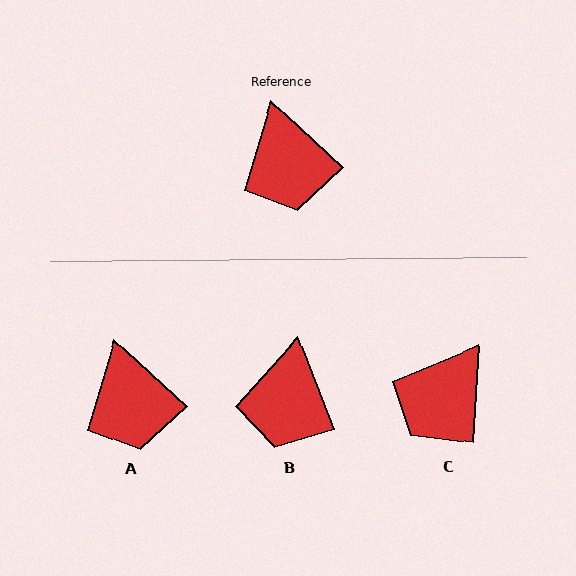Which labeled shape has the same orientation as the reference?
A.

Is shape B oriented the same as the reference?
No, it is off by about 26 degrees.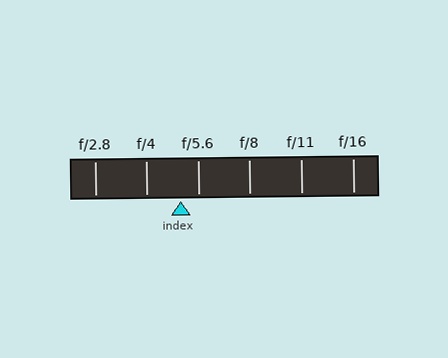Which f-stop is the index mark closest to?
The index mark is closest to f/5.6.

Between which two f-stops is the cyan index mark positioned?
The index mark is between f/4 and f/5.6.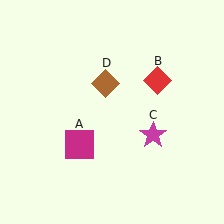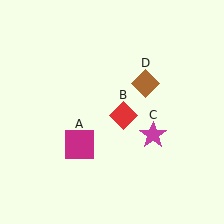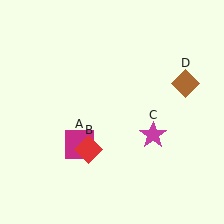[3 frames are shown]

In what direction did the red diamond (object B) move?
The red diamond (object B) moved down and to the left.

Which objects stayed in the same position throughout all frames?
Magenta square (object A) and magenta star (object C) remained stationary.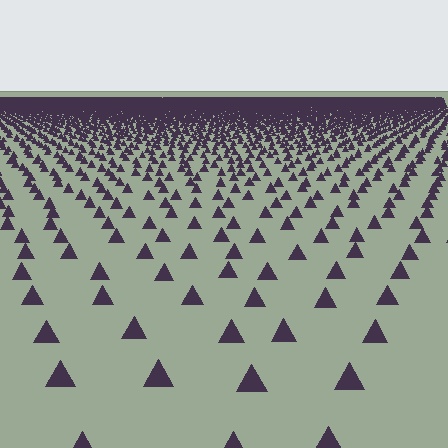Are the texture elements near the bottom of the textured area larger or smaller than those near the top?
Larger. Near the bottom, elements are closer to the viewer and appear at a bigger on-screen size.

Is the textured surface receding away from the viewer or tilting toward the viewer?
The surface is receding away from the viewer. Texture elements get smaller and denser toward the top.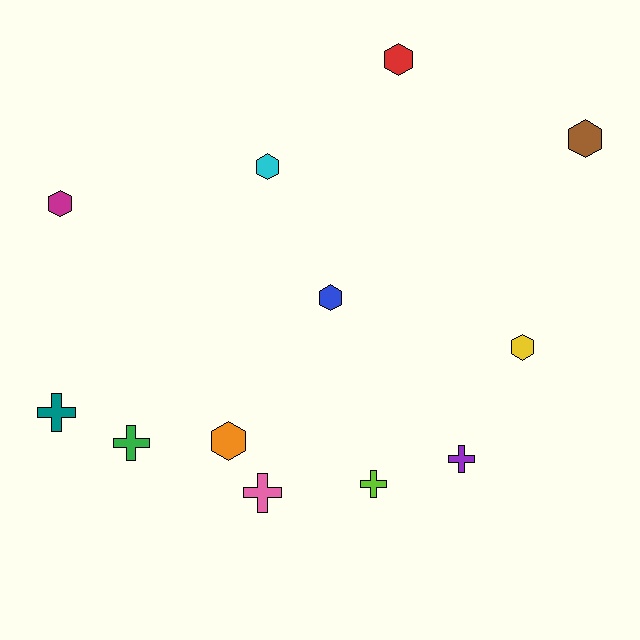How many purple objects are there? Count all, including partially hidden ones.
There is 1 purple object.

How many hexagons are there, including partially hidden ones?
There are 7 hexagons.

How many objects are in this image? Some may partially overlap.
There are 12 objects.